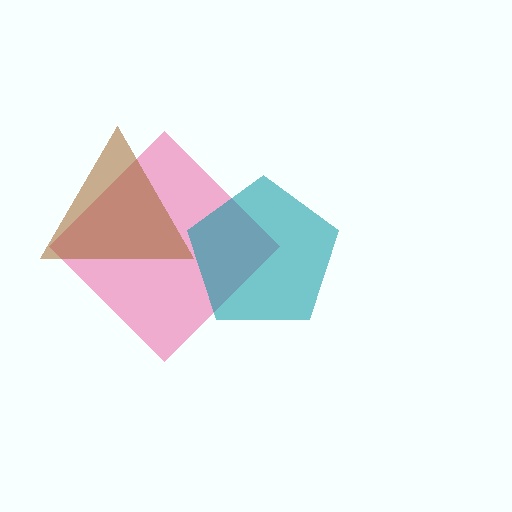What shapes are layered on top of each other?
The layered shapes are: a pink diamond, a brown triangle, a teal pentagon.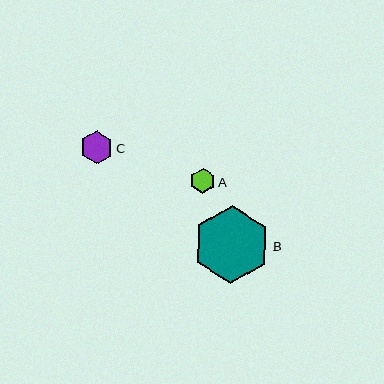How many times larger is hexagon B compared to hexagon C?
Hexagon B is approximately 2.3 times the size of hexagon C.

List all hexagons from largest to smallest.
From largest to smallest: B, C, A.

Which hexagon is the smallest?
Hexagon A is the smallest with a size of approximately 25 pixels.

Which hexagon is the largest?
Hexagon B is the largest with a size of approximately 77 pixels.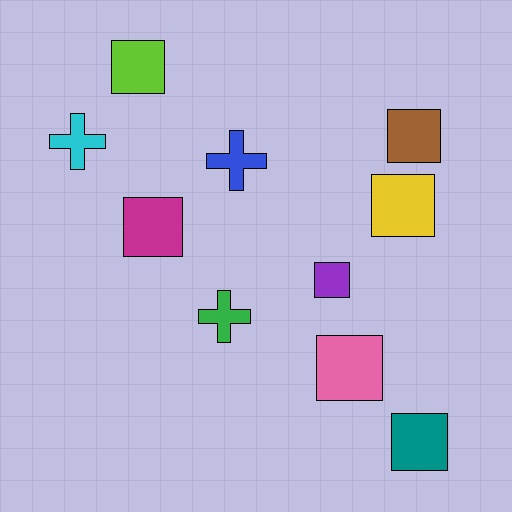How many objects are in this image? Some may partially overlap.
There are 10 objects.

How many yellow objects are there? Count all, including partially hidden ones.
There is 1 yellow object.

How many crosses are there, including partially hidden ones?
There are 3 crosses.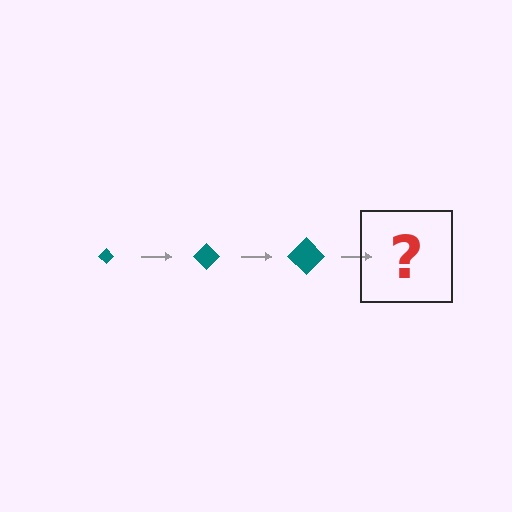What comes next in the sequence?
The next element should be a teal diamond, larger than the previous one.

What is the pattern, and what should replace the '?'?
The pattern is that the diamond gets progressively larger each step. The '?' should be a teal diamond, larger than the previous one.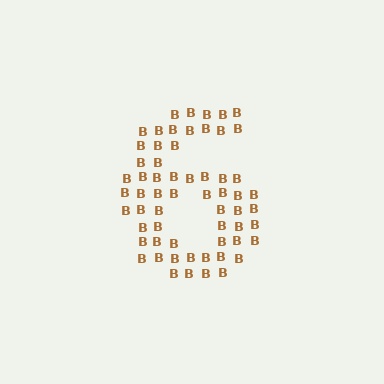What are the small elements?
The small elements are letter B's.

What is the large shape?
The large shape is the digit 6.